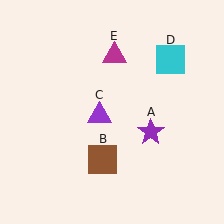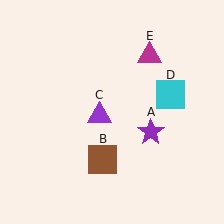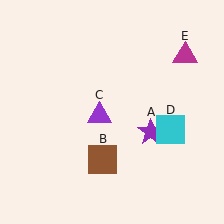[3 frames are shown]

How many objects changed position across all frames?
2 objects changed position: cyan square (object D), magenta triangle (object E).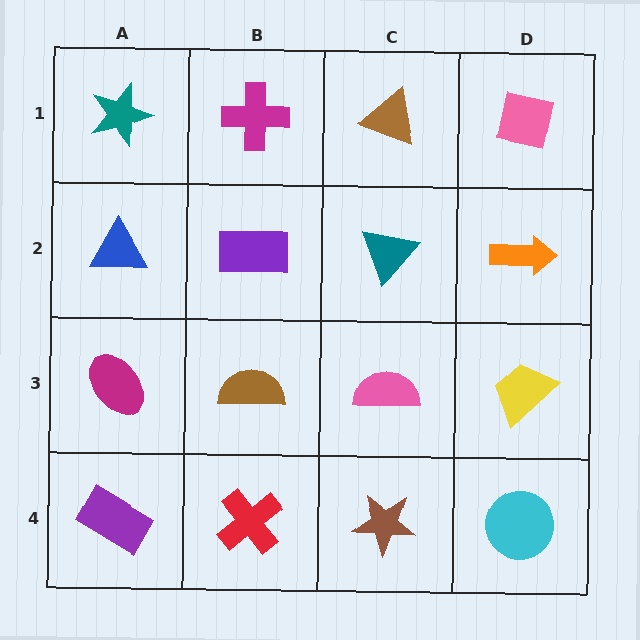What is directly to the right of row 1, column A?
A magenta cross.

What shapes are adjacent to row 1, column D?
An orange arrow (row 2, column D), a brown triangle (row 1, column C).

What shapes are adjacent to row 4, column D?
A yellow trapezoid (row 3, column D), a brown star (row 4, column C).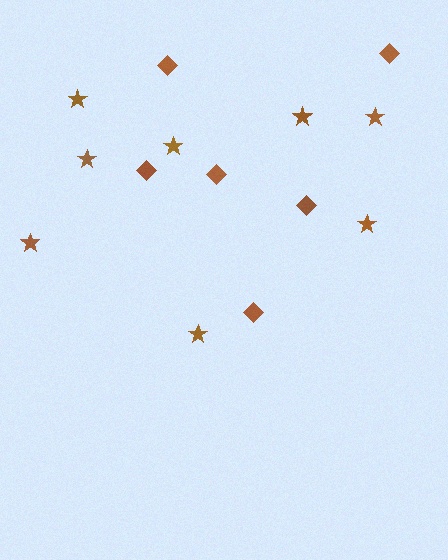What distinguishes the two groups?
There are 2 groups: one group of diamonds (6) and one group of stars (8).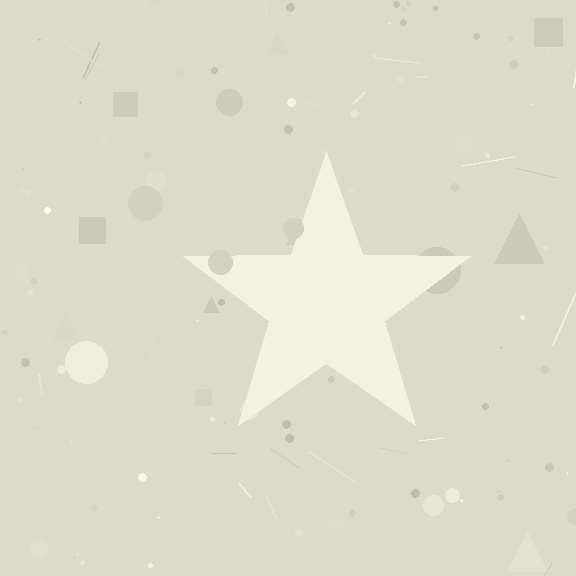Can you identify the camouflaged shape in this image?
The camouflaged shape is a star.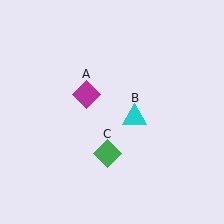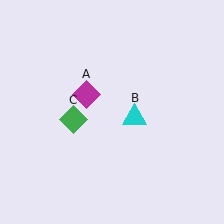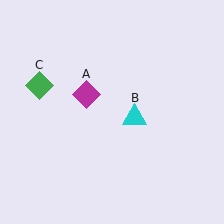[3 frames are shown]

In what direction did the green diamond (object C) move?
The green diamond (object C) moved up and to the left.